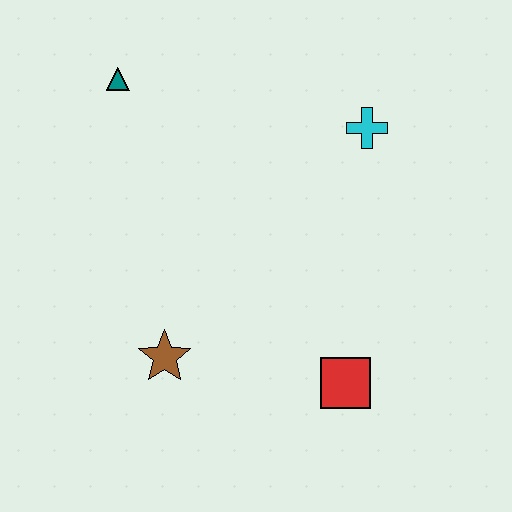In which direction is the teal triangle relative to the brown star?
The teal triangle is above the brown star.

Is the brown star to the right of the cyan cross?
No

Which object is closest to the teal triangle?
The cyan cross is closest to the teal triangle.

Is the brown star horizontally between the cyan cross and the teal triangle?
Yes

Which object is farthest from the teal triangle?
The red square is farthest from the teal triangle.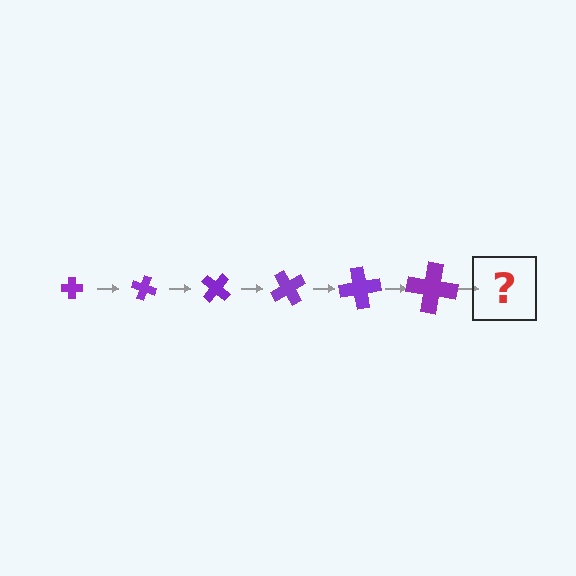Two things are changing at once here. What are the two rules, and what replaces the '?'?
The two rules are that the cross grows larger each step and it rotates 20 degrees each step. The '?' should be a cross, larger than the previous one and rotated 120 degrees from the start.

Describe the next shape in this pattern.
It should be a cross, larger than the previous one and rotated 120 degrees from the start.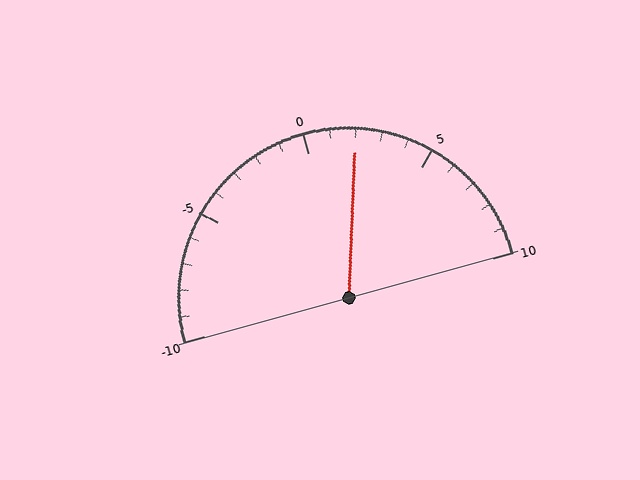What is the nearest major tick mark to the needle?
The nearest major tick mark is 0.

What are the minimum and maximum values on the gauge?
The gauge ranges from -10 to 10.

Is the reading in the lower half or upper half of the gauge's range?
The reading is in the upper half of the range (-10 to 10).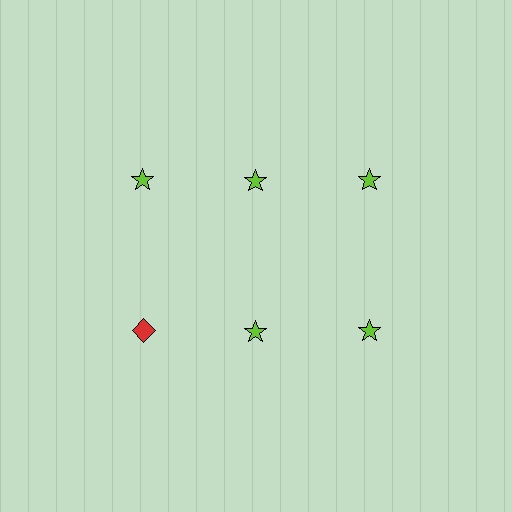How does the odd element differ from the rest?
It differs in both color (red instead of lime) and shape (diamond instead of star).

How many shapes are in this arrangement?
There are 6 shapes arranged in a grid pattern.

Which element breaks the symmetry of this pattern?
The red diamond in the second row, leftmost column breaks the symmetry. All other shapes are lime stars.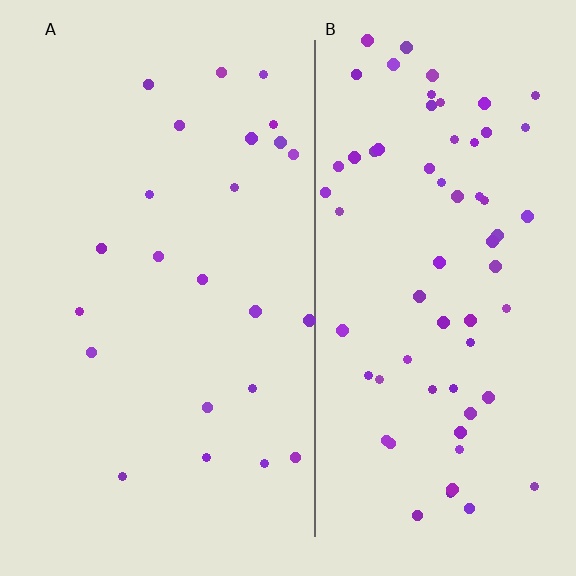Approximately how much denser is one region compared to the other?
Approximately 2.8× — region B over region A.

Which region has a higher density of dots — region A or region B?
B (the right).